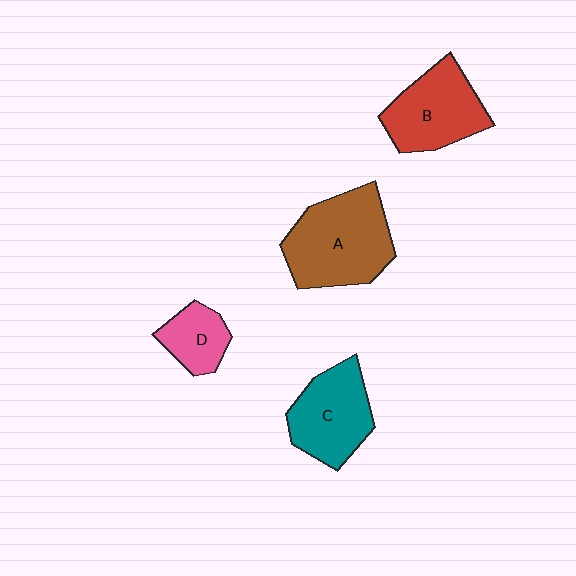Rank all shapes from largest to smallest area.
From largest to smallest: A (brown), B (red), C (teal), D (pink).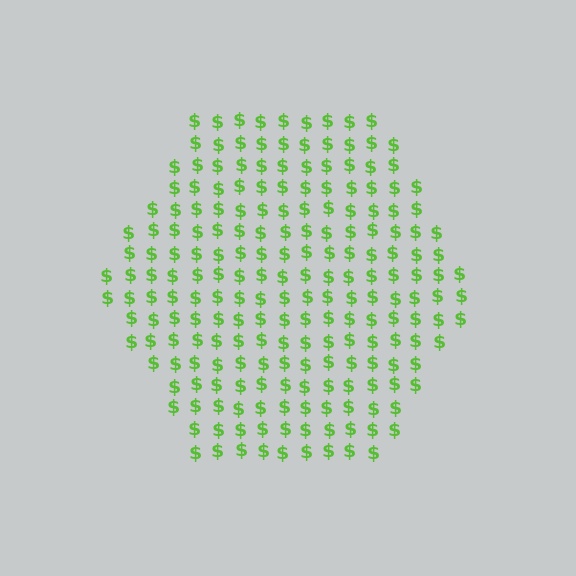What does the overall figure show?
The overall figure shows a hexagon.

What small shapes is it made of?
It is made of small dollar signs.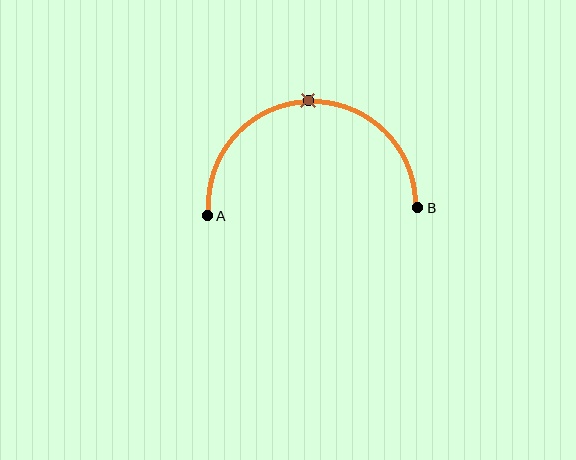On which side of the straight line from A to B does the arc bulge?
The arc bulges above the straight line connecting A and B.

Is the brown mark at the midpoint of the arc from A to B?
Yes. The brown mark lies on the arc at equal arc-length from both A and B — it is the arc midpoint.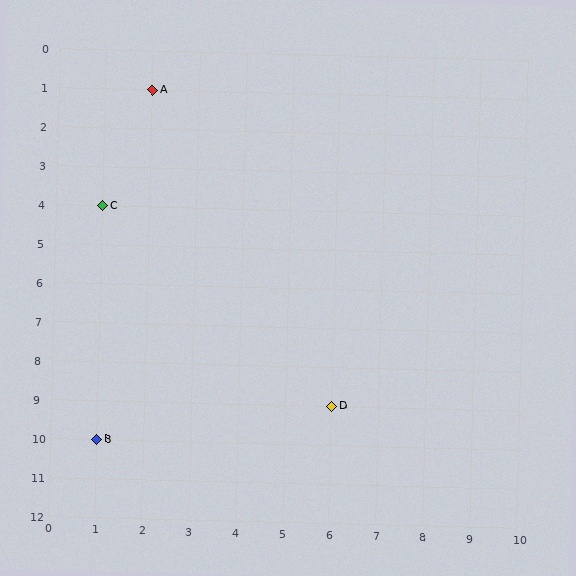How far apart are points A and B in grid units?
Points A and B are 1 column and 9 rows apart (about 9.1 grid units diagonally).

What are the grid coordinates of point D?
Point D is at grid coordinates (6, 9).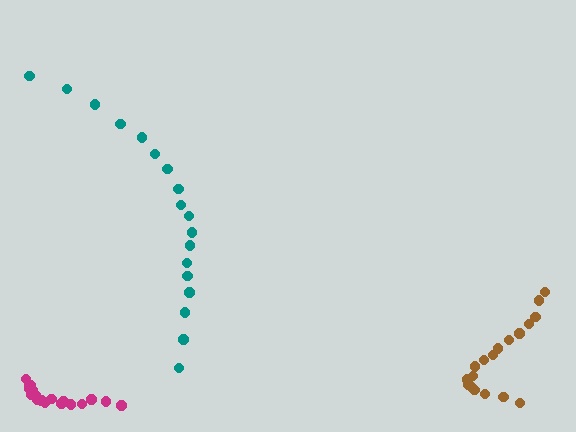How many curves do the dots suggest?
There are 3 distinct paths.